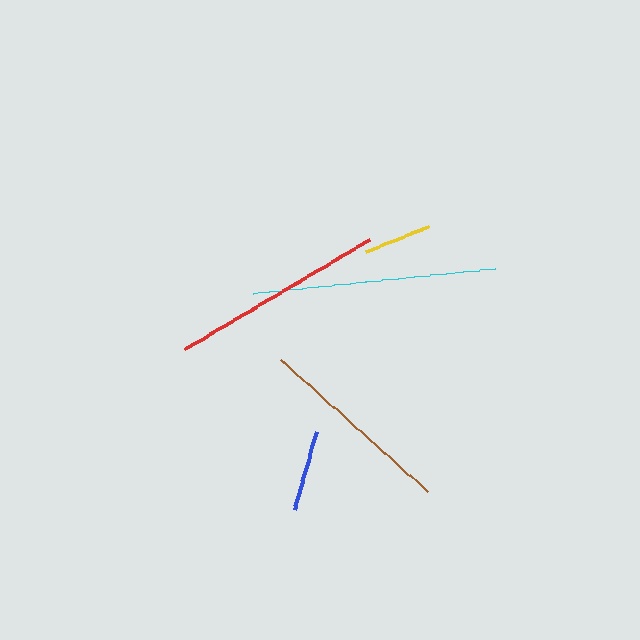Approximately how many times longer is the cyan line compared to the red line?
The cyan line is approximately 1.1 times the length of the red line.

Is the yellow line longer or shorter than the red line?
The red line is longer than the yellow line.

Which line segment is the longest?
The cyan line is the longest at approximately 244 pixels.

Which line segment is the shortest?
The yellow line is the shortest at approximately 68 pixels.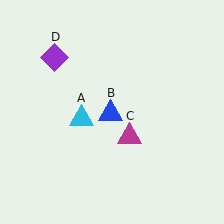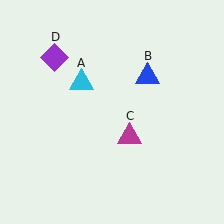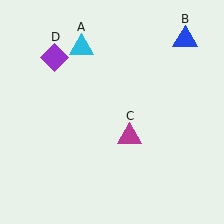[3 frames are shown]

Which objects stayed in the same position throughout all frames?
Magenta triangle (object C) and purple diamond (object D) remained stationary.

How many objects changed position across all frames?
2 objects changed position: cyan triangle (object A), blue triangle (object B).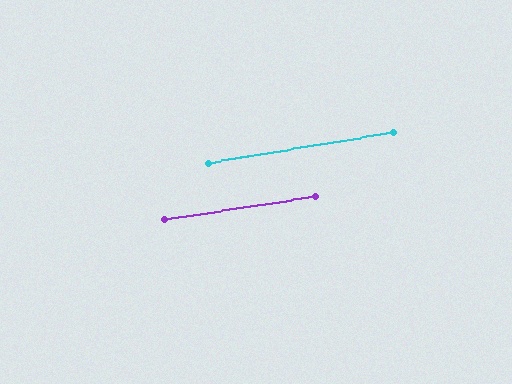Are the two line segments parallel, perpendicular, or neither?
Parallel — their directions differ by only 0.7°.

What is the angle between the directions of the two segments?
Approximately 1 degree.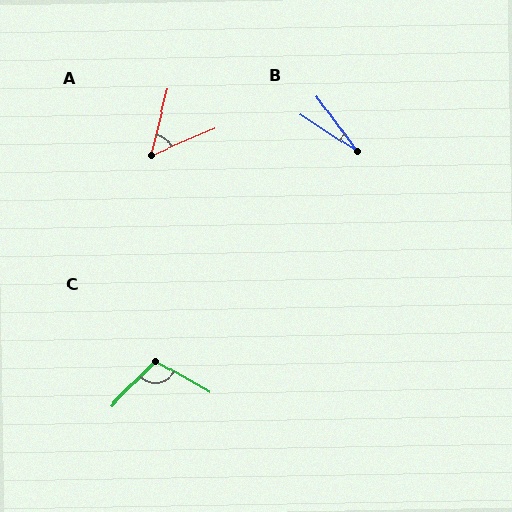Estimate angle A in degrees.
Approximately 53 degrees.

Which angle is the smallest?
B, at approximately 21 degrees.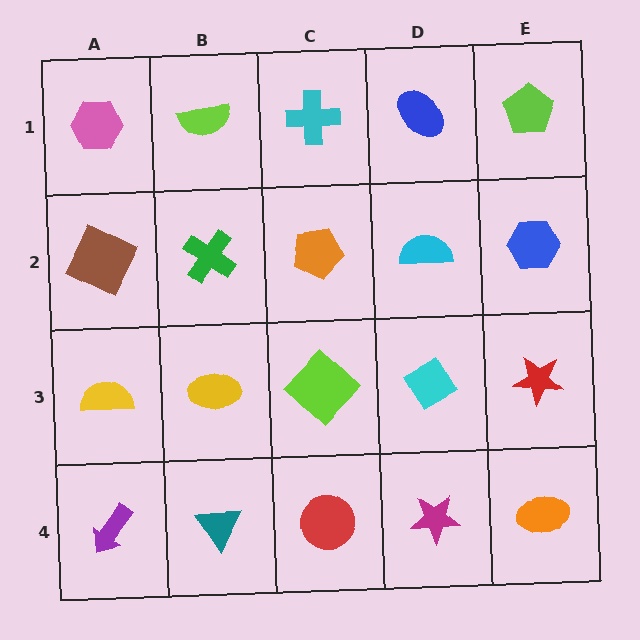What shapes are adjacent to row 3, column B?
A green cross (row 2, column B), a teal triangle (row 4, column B), a yellow semicircle (row 3, column A), a lime diamond (row 3, column C).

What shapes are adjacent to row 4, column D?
A cyan diamond (row 3, column D), a red circle (row 4, column C), an orange ellipse (row 4, column E).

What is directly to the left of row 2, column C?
A green cross.